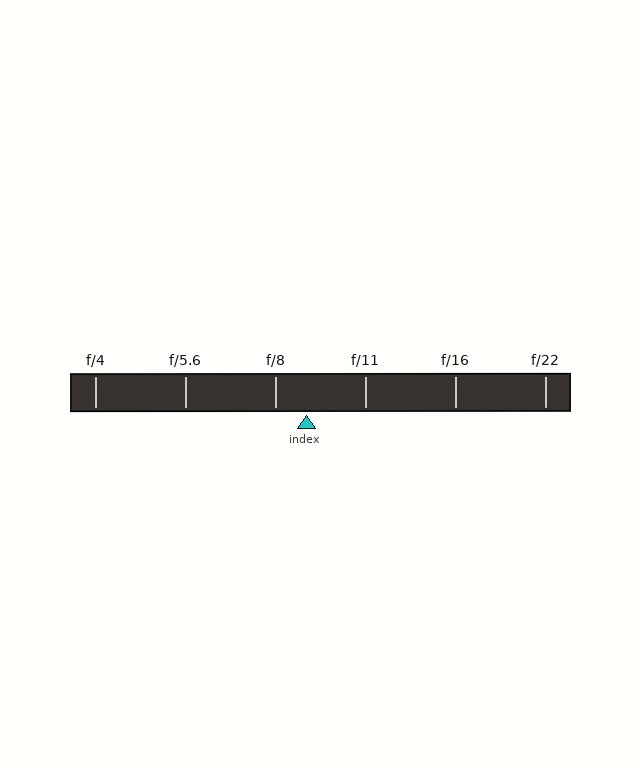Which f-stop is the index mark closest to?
The index mark is closest to f/8.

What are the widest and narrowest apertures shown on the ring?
The widest aperture shown is f/4 and the narrowest is f/22.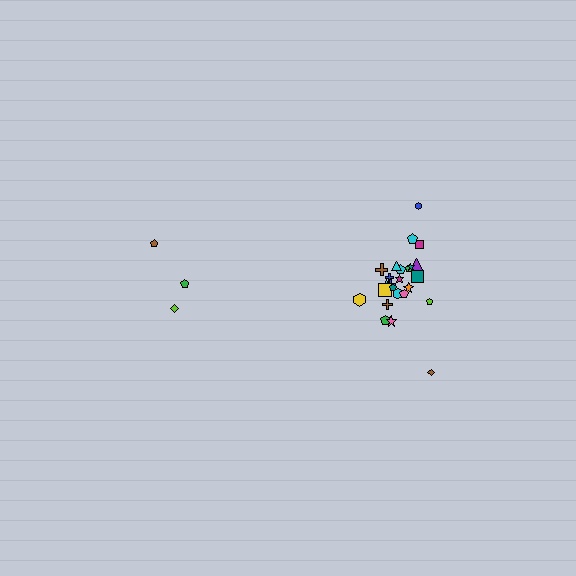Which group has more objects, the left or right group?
The right group.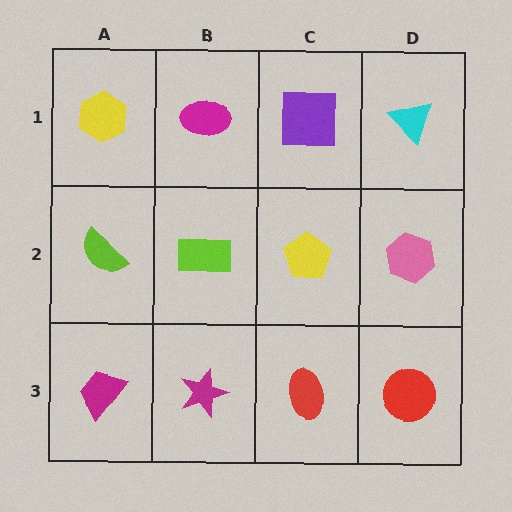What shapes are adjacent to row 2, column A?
A yellow hexagon (row 1, column A), a magenta trapezoid (row 3, column A), a lime rectangle (row 2, column B).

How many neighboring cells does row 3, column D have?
2.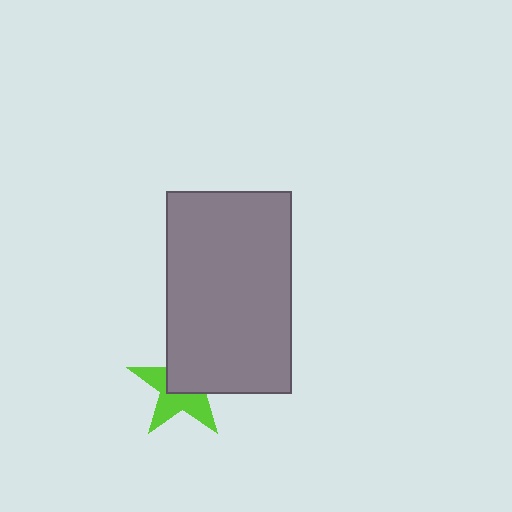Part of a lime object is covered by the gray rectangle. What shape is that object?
It is a star.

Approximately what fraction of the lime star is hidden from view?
Roughly 50% of the lime star is hidden behind the gray rectangle.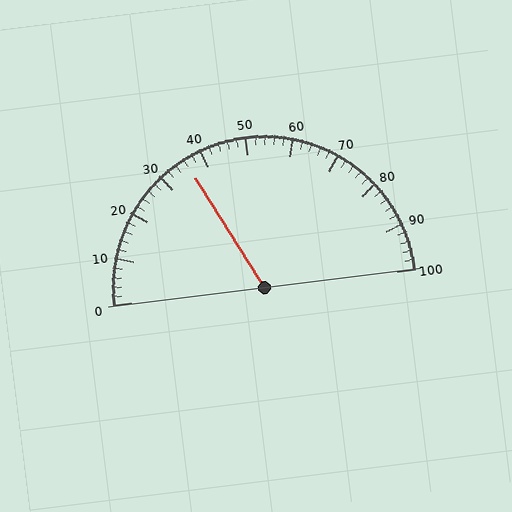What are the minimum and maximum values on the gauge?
The gauge ranges from 0 to 100.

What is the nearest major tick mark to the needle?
The nearest major tick mark is 40.